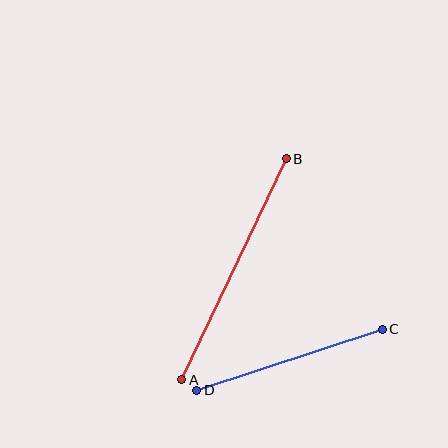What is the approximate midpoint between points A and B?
The midpoint is at approximately (234, 269) pixels.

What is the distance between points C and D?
The distance is approximately 195 pixels.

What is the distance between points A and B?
The distance is approximately 244 pixels.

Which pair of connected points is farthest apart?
Points A and B are farthest apart.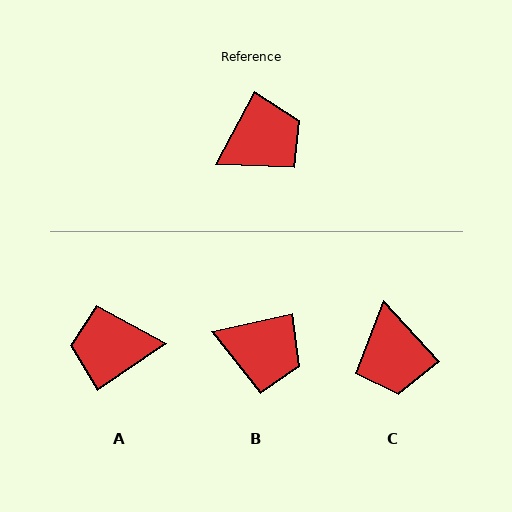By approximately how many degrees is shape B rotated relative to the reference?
Approximately 49 degrees clockwise.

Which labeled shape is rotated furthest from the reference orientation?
A, about 153 degrees away.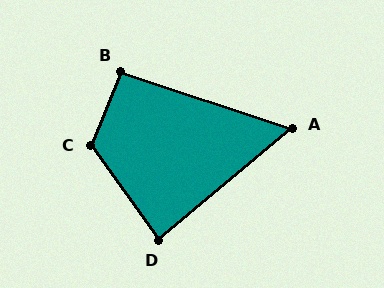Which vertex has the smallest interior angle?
A, at approximately 58 degrees.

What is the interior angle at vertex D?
Approximately 86 degrees (approximately right).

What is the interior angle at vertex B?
Approximately 94 degrees (approximately right).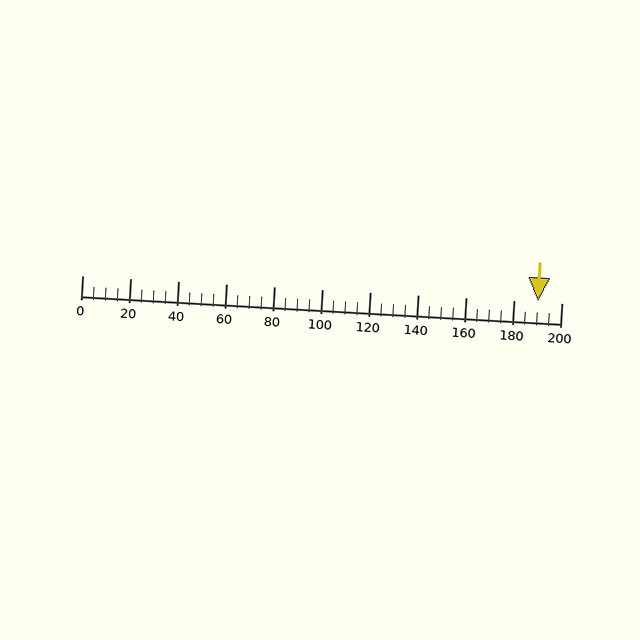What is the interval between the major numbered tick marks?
The major tick marks are spaced 20 units apart.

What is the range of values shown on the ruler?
The ruler shows values from 0 to 200.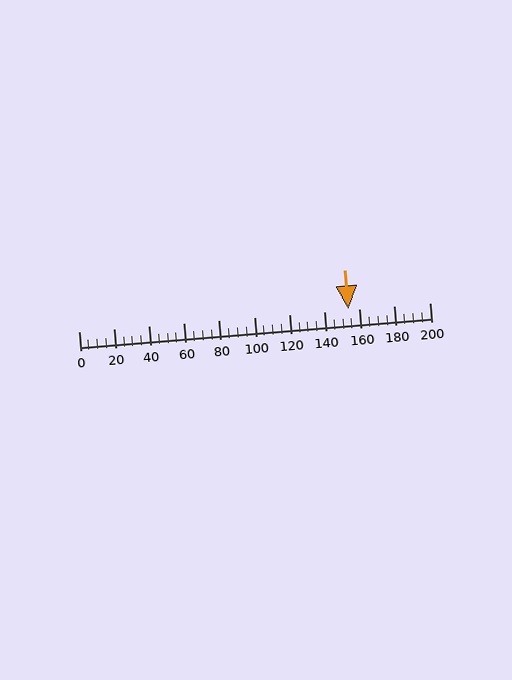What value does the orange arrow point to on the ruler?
The orange arrow points to approximately 154.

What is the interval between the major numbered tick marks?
The major tick marks are spaced 20 units apart.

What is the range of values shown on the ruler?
The ruler shows values from 0 to 200.